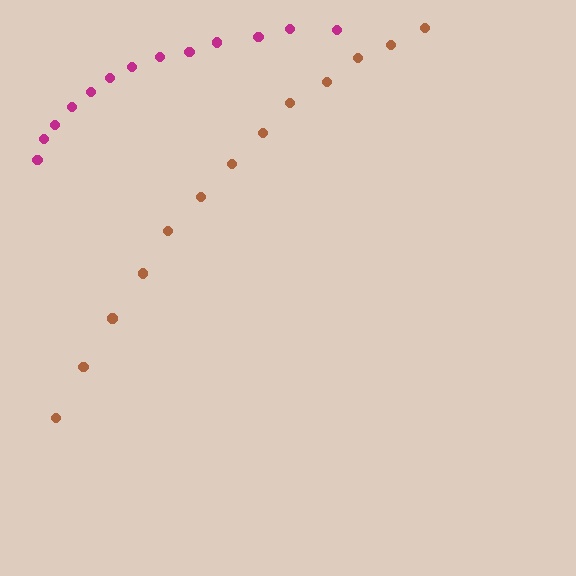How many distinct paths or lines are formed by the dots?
There are 2 distinct paths.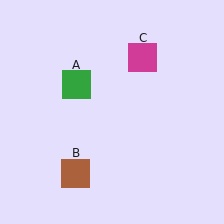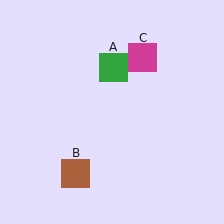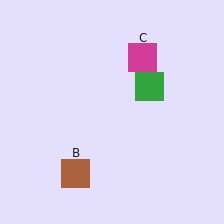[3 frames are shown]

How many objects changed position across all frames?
1 object changed position: green square (object A).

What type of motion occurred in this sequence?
The green square (object A) rotated clockwise around the center of the scene.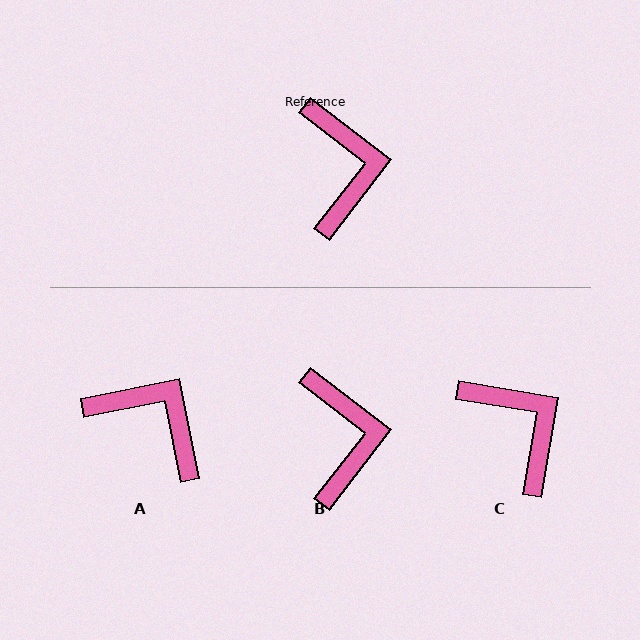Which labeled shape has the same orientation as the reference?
B.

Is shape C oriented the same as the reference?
No, it is off by about 28 degrees.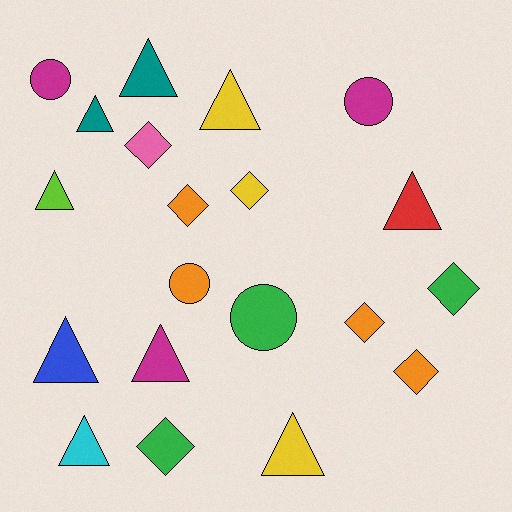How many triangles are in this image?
There are 9 triangles.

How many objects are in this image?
There are 20 objects.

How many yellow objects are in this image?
There are 3 yellow objects.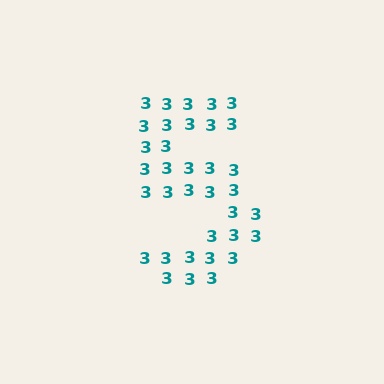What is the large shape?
The large shape is the digit 5.